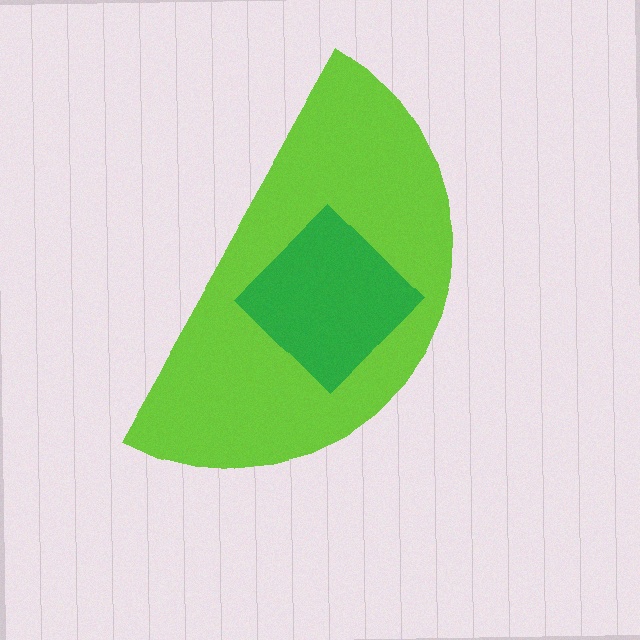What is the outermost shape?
The lime semicircle.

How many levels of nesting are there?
2.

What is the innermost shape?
The green diamond.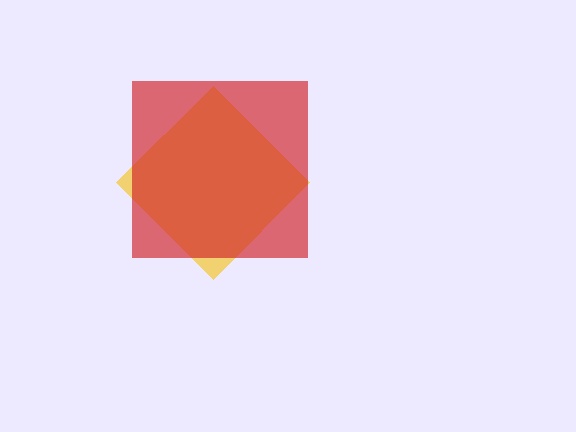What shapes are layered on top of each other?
The layered shapes are: a yellow diamond, a red square.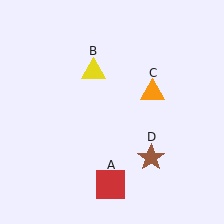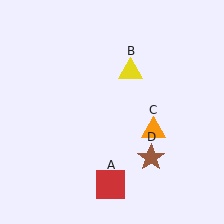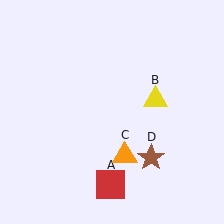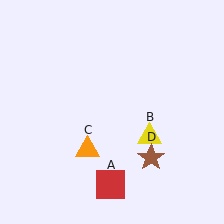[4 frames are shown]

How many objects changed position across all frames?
2 objects changed position: yellow triangle (object B), orange triangle (object C).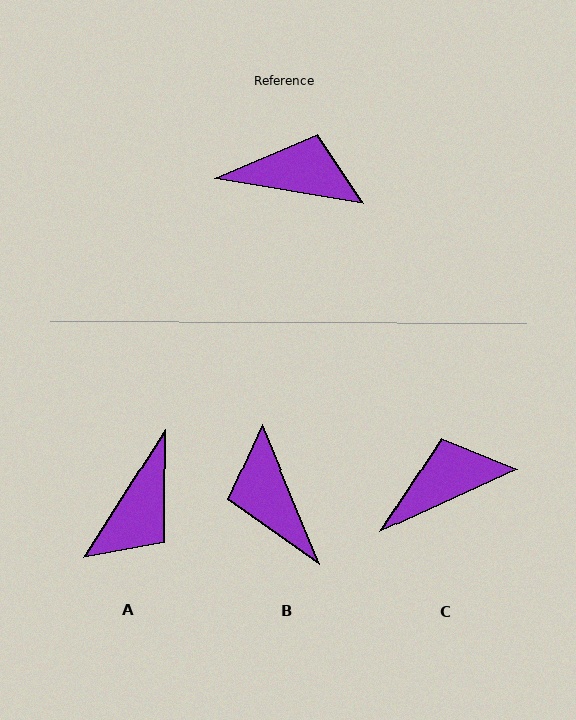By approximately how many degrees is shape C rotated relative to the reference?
Approximately 34 degrees counter-clockwise.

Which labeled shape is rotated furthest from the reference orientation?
B, about 122 degrees away.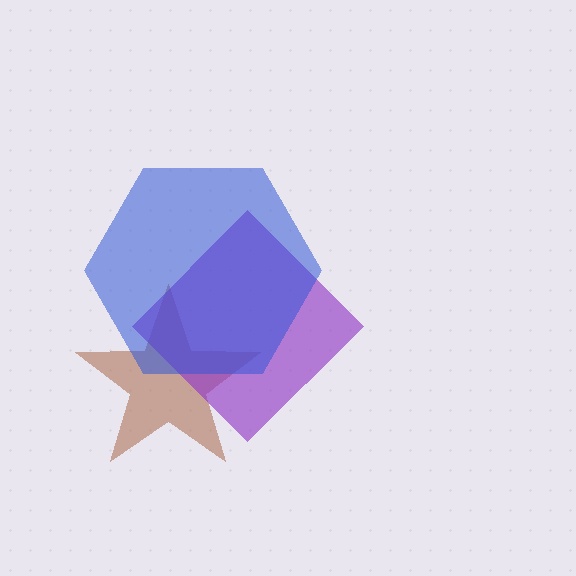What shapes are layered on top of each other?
The layered shapes are: a brown star, a purple diamond, a blue hexagon.